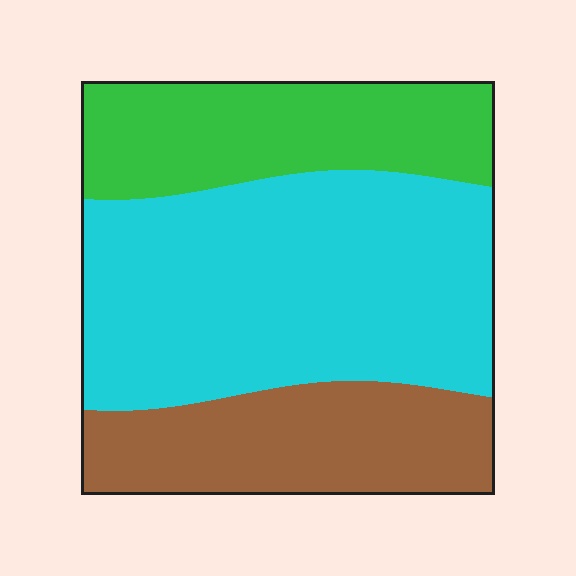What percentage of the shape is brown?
Brown covers about 25% of the shape.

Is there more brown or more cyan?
Cyan.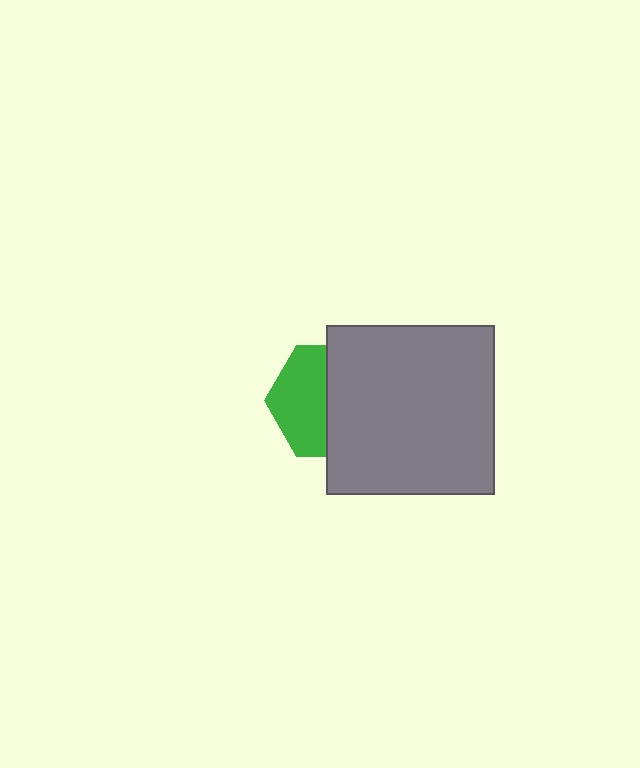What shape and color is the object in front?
The object in front is a gray square.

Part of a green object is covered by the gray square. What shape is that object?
It is a hexagon.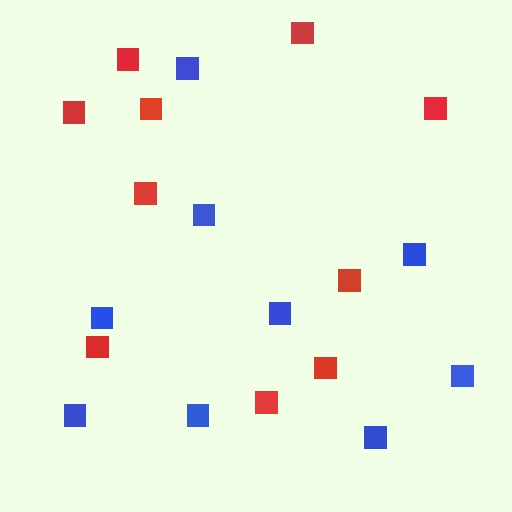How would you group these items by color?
There are 2 groups: one group of red squares (10) and one group of blue squares (9).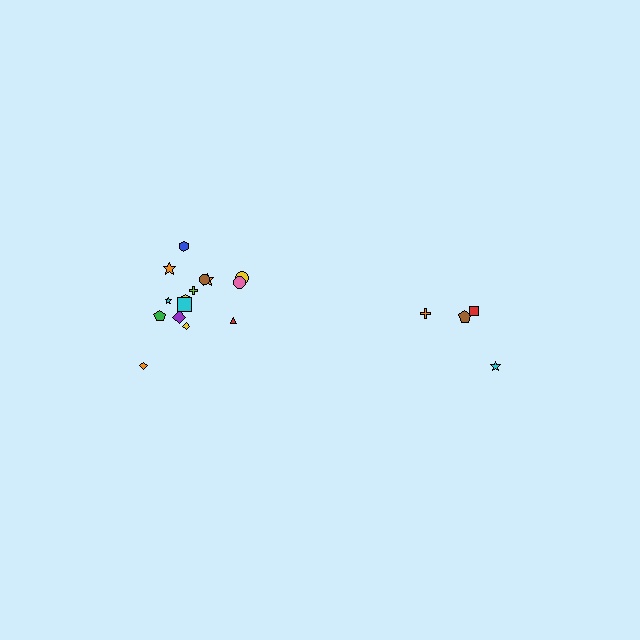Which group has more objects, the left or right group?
The left group.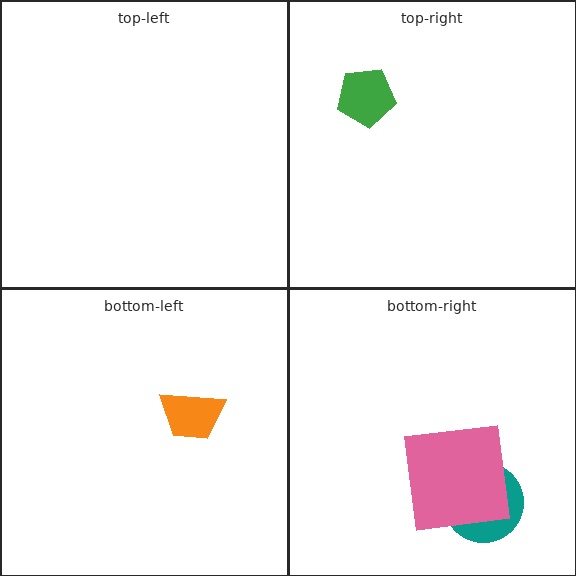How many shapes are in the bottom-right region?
2.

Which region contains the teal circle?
The bottom-right region.